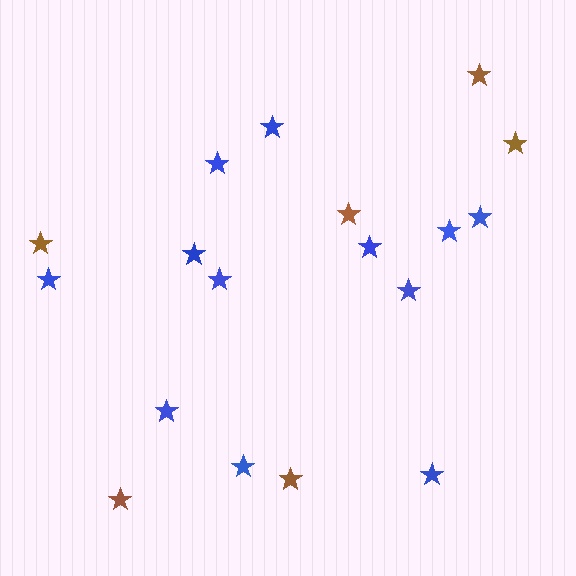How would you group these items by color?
There are 2 groups: one group of brown stars (6) and one group of blue stars (12).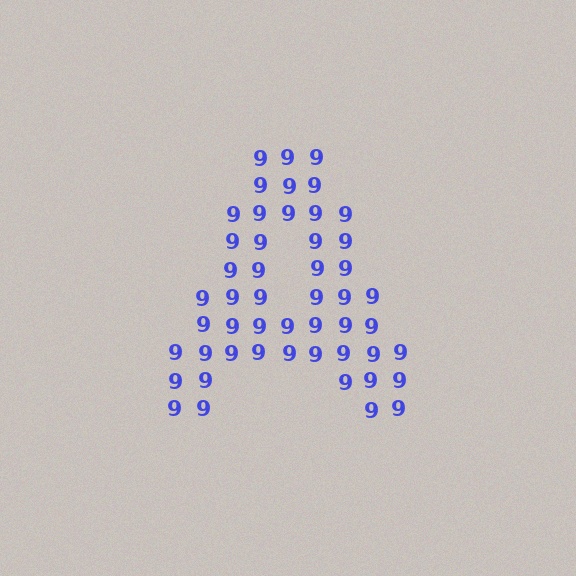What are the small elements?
The small elements are digit 9's.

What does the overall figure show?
The overall figure shows the letter A.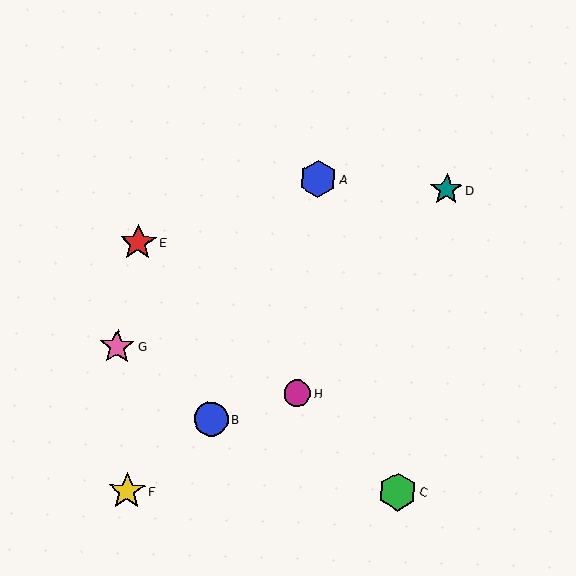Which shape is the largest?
The green hexagon (labeled C) is the largest.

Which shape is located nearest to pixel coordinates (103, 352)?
The pink star (labeled G) at (117, 347) is nearest to that location.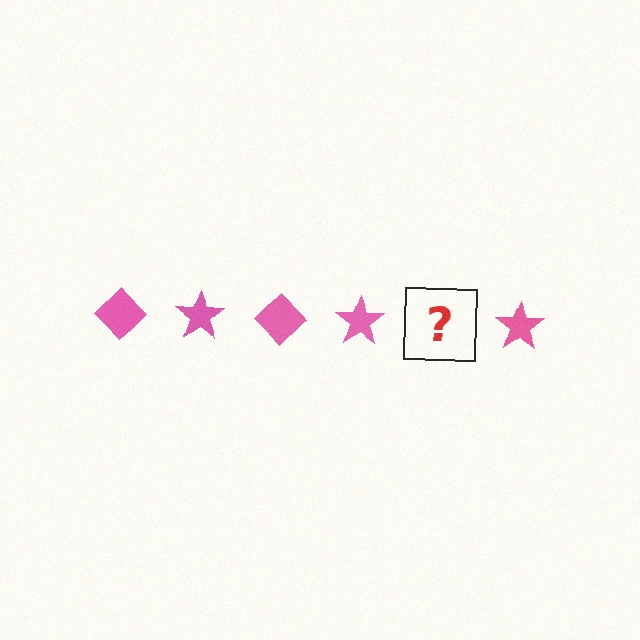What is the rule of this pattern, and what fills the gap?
The rule is that the pattern cycles through diamond, star shapes in pink. The gap should be filled with a pink diamond.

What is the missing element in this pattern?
The missing element is a pink diamond.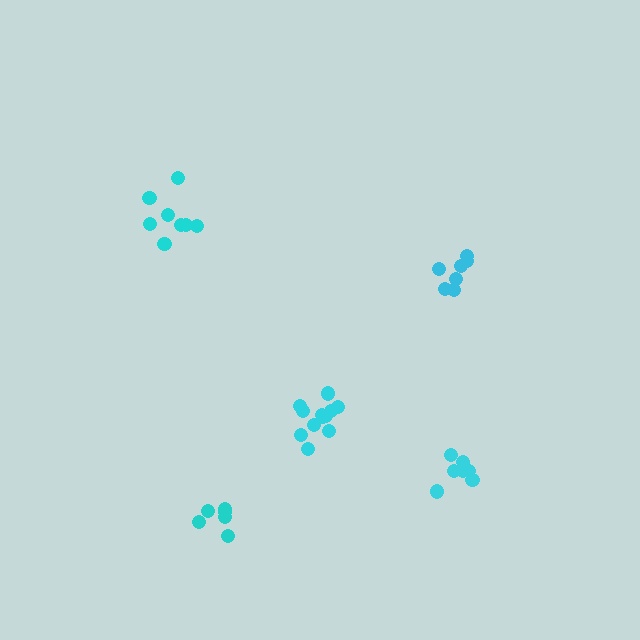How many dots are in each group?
Group 1: 8 dots, Group 2: 7 dots, Group 3: 7 dots, Group 4: 6 dots, Group 5: 12 dots (40 total).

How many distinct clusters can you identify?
There are 5 distinct clusters.